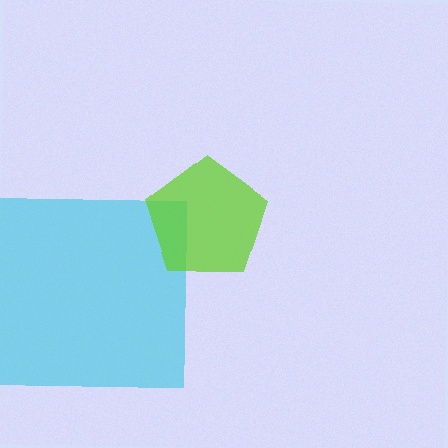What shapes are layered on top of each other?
The layered shapes are: a cyan square, a lime pentagon.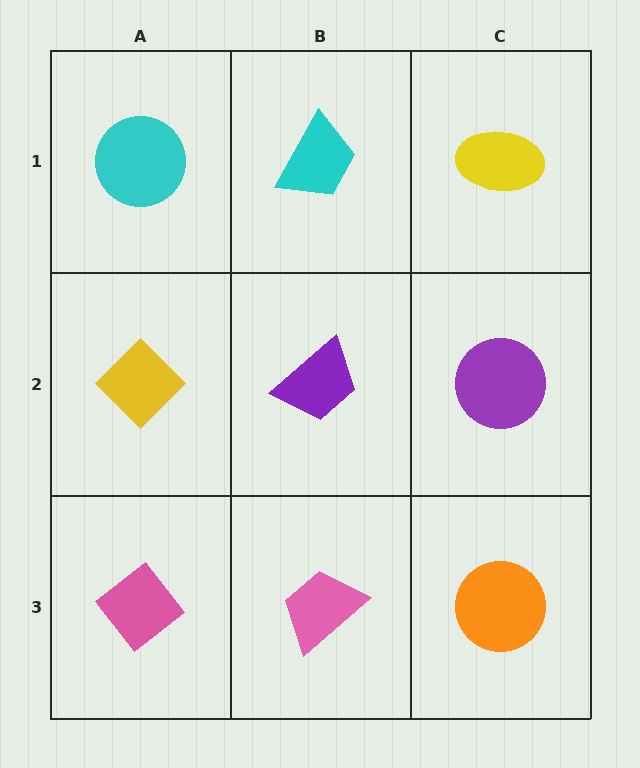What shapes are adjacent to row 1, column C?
A purple circle (row 2, column C), a cyan trapezoid (row 1, column B).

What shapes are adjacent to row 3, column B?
A purple trapezoid (row 2, column B), a pink diamond (row 3, column A), an orange circle (row 3, column C).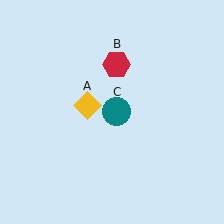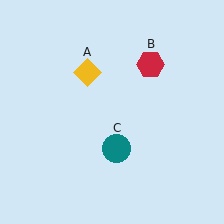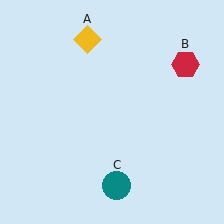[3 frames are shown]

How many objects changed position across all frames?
3 objects changed position: yellow diamond (object A), red hexagon (object B), teal circle (object C).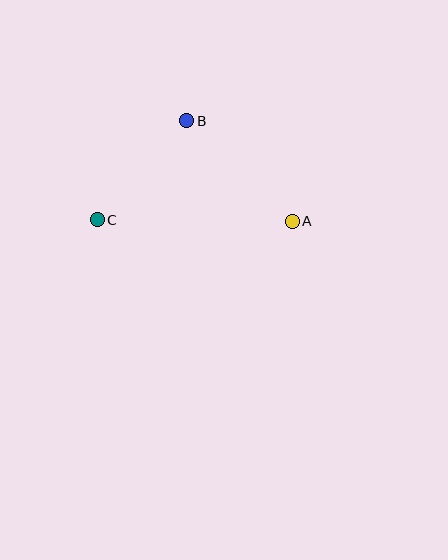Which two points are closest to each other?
Points B and C are closest to each other.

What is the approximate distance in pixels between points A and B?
The distance between A and B is approximately 146 pixels.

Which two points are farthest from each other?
Points A and C are farthest from each other.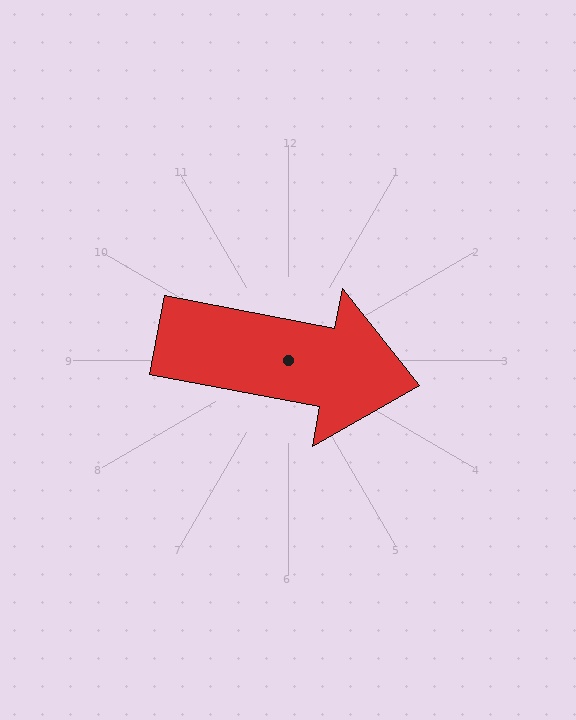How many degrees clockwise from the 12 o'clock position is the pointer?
Approximately 101 degrees.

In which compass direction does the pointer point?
East.